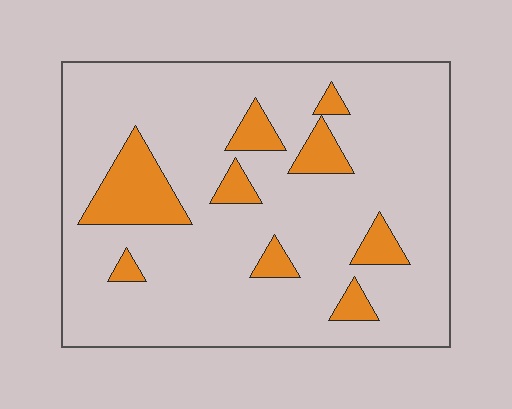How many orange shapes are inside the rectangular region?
9.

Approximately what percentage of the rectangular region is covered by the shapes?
Approximately 15%.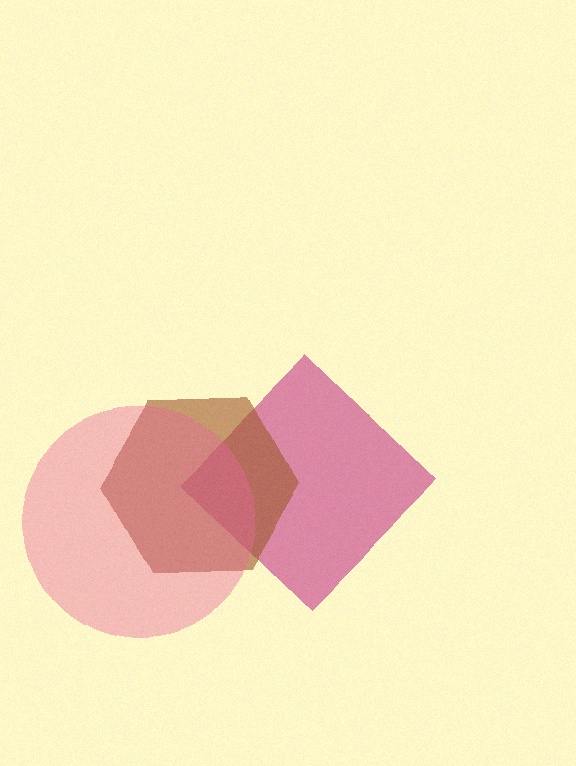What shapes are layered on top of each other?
The layered shapes are: a magenta diamond, a brown hexagon, a pink circle.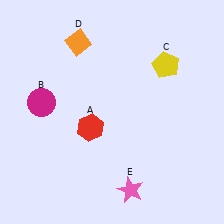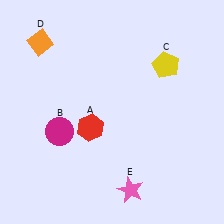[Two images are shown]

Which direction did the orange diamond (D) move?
The orange diamond (D) moved left.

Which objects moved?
The objects that moved are: the magenta circle (B), the orange diamond (D).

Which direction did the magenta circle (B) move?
The magenta circle (B) moved down.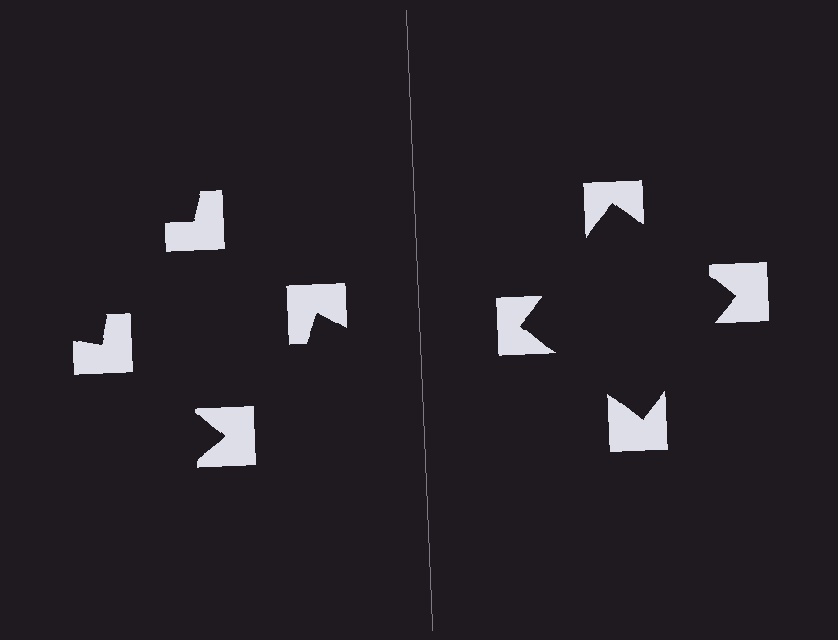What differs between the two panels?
The notched squares are positioned identically on both sides; only the wedge orientations differ. On the right they align to a square; on the left they are misaligned.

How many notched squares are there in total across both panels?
8 — 4 on each side.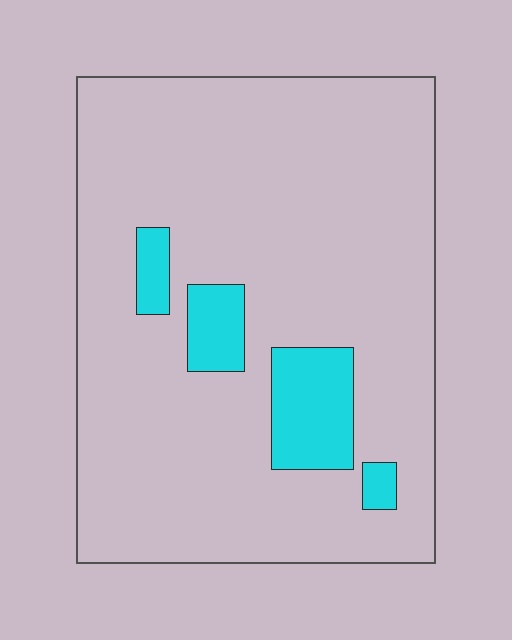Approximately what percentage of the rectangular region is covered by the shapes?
Approximately 10%.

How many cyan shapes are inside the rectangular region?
4.